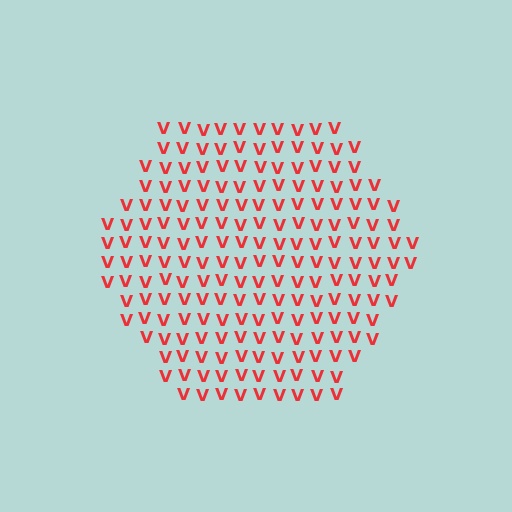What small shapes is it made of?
It is made of small letter V's.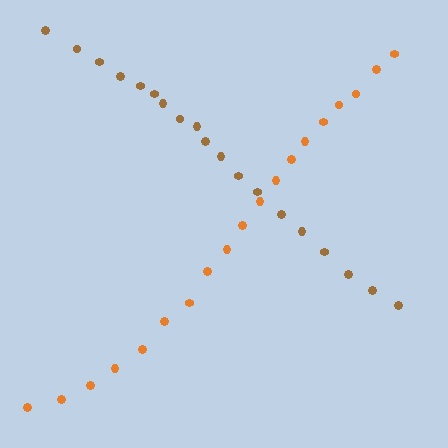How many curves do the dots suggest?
There are 2 distinct paths.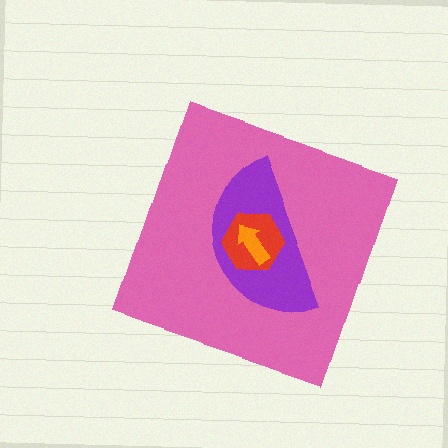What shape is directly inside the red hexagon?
The orange arrow.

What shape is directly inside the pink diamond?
The purple semicircle.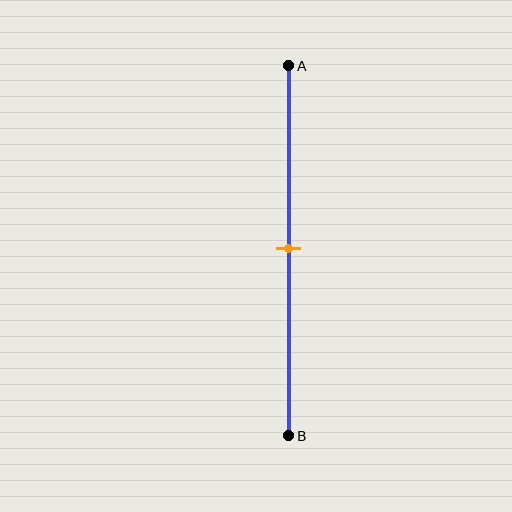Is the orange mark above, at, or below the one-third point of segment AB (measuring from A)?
The orange mark is below the one-third point of segment AB.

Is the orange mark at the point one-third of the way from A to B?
No, the mark is at about 50% from A, not at the 33% one-third point.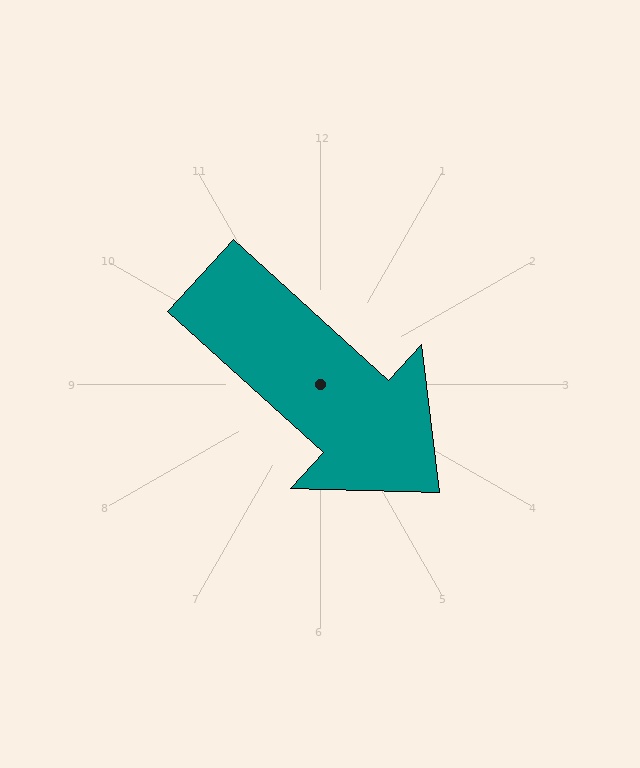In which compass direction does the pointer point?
Southeast.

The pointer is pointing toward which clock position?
Roughly 4 o'clock.